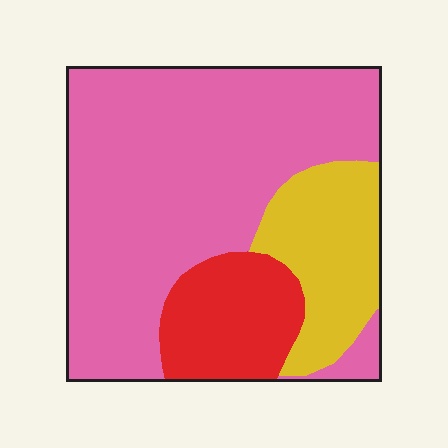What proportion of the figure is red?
Red covers roughly 15% of the figure.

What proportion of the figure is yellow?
Yellow covers about 20% of the figure.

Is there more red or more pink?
Pink.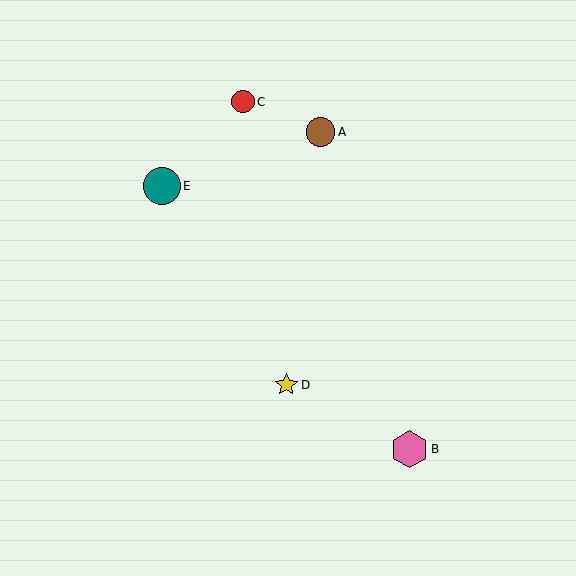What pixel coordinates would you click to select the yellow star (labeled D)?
Click at (286, 385) to select the yellow star D.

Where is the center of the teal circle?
The center of the teal circle is at (162, 186).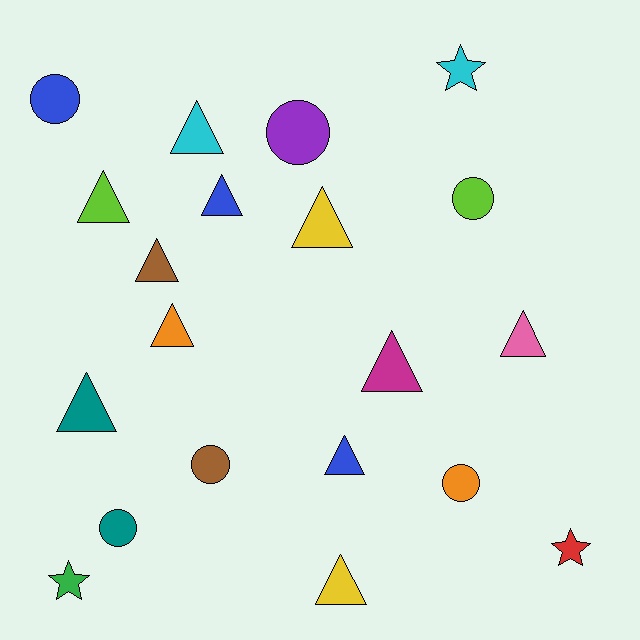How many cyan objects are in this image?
There are 2 cyan objects.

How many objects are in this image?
There are 20 objects.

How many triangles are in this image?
There are 11 triangles.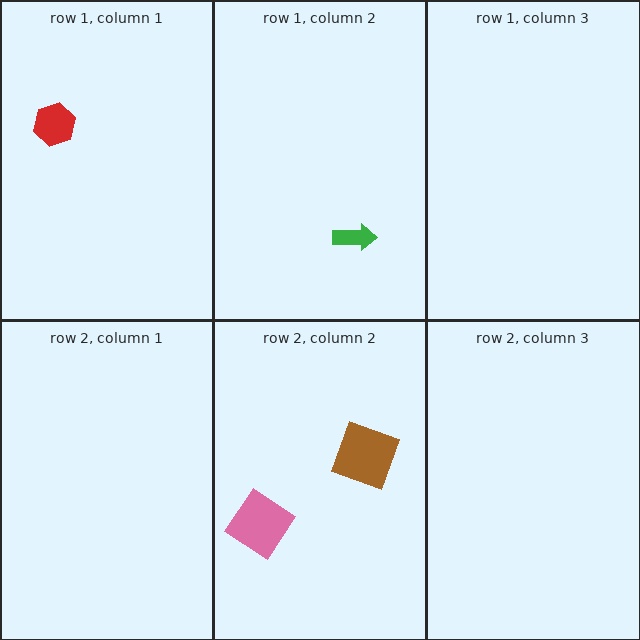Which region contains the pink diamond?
The row 2, column 2 region.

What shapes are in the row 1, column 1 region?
The red hexagon.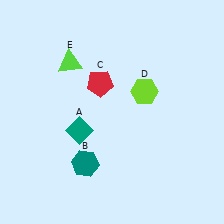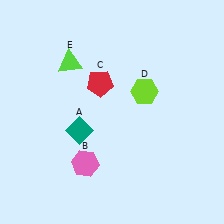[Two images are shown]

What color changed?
The hexagon (B) changed from teal in Image 1 to pink in Image 2.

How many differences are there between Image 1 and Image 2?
There is 1 difference between the two images.